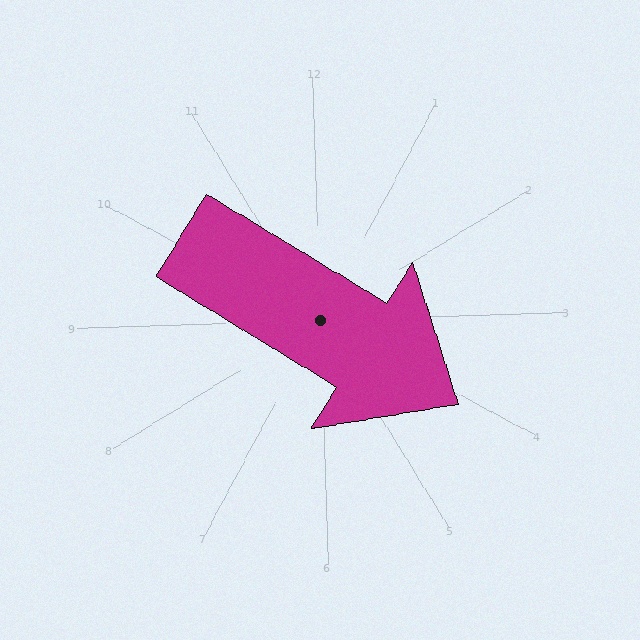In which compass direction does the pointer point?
Southeast.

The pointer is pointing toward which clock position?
Roughly 4 o'clock.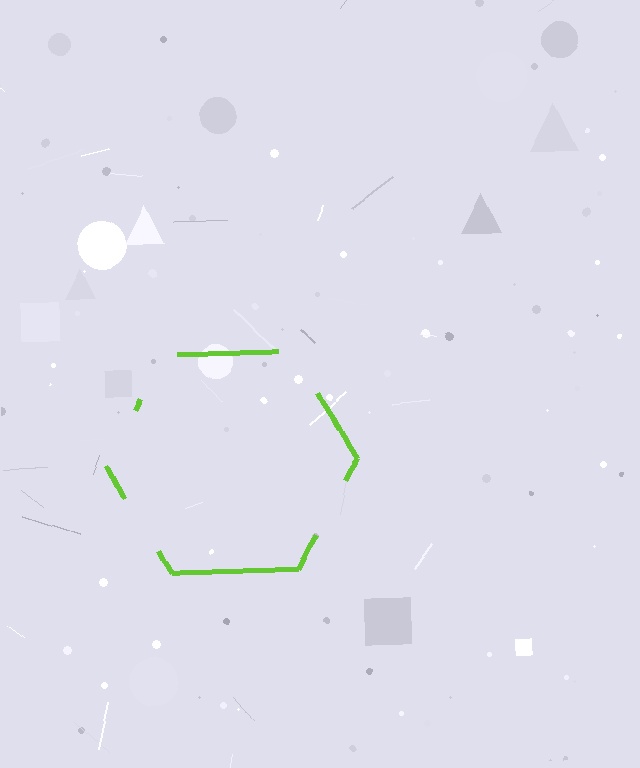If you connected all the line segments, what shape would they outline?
They would outline a hexagon.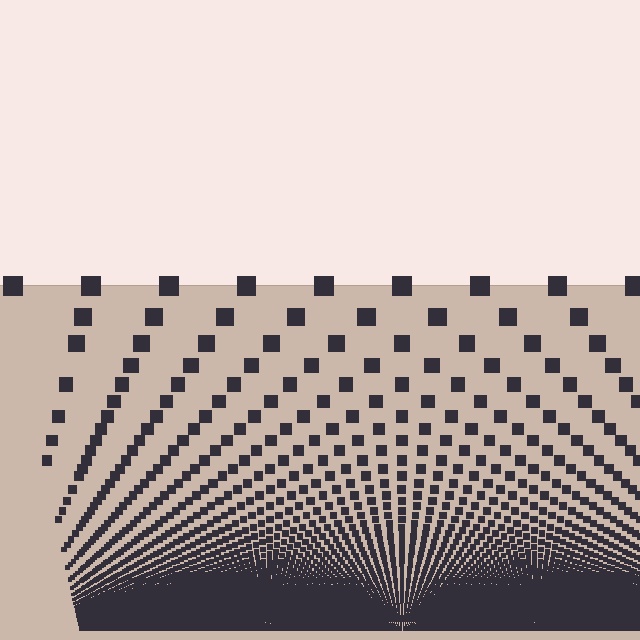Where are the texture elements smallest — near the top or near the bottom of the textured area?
Near the bottom.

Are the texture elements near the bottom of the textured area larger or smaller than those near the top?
Smaller. The gradient is inverted — elements near the bottom are smaller and denser.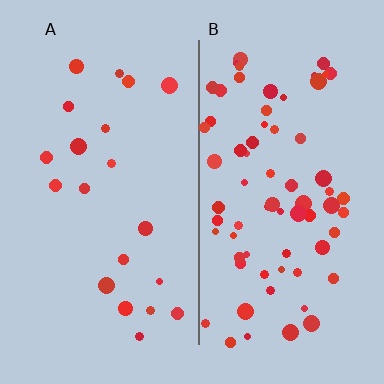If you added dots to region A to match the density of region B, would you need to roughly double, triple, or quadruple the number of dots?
Approximately triple.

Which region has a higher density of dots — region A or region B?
B (the right).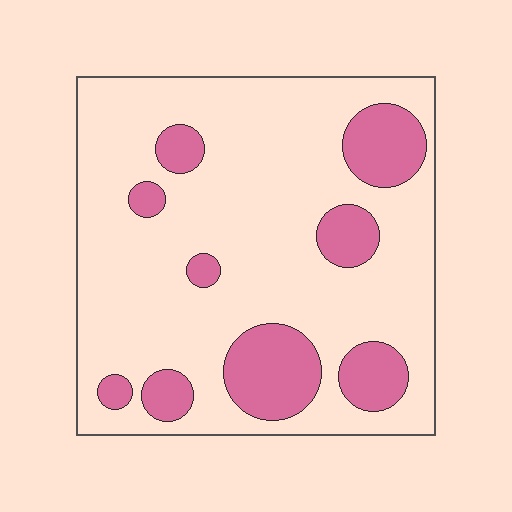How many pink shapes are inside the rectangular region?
9.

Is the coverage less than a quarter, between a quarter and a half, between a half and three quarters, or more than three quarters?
Less than a quarter.